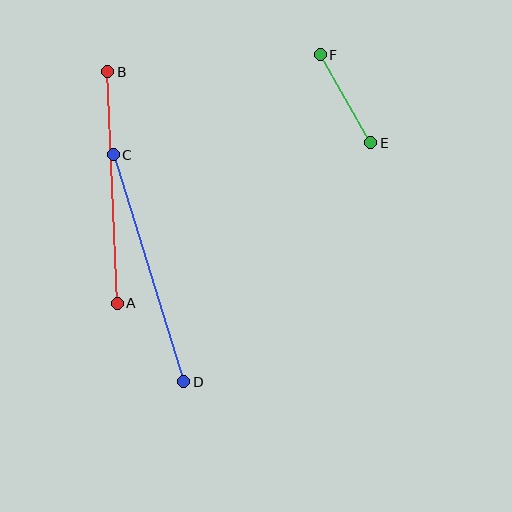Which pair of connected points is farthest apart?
Points C and D are farthest apart.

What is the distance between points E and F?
The distance is approximately 102 pixels.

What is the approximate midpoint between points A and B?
The midpoint is at approximately (113, 187) pixels.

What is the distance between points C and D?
The distance is approximately 237 pixels.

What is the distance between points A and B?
The distance is approximately 232 pixels.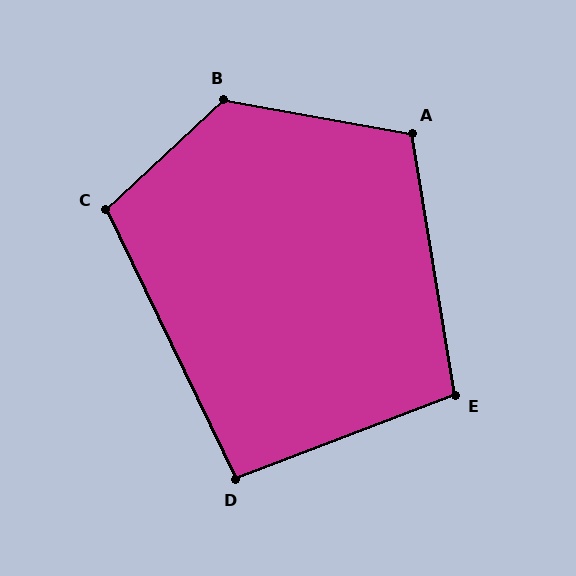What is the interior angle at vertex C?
Approximately 107 degrees (obtuse).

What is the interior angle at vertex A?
Approximately 109 degrees (obtuse).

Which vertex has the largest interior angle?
B, at approximately 127 degrees.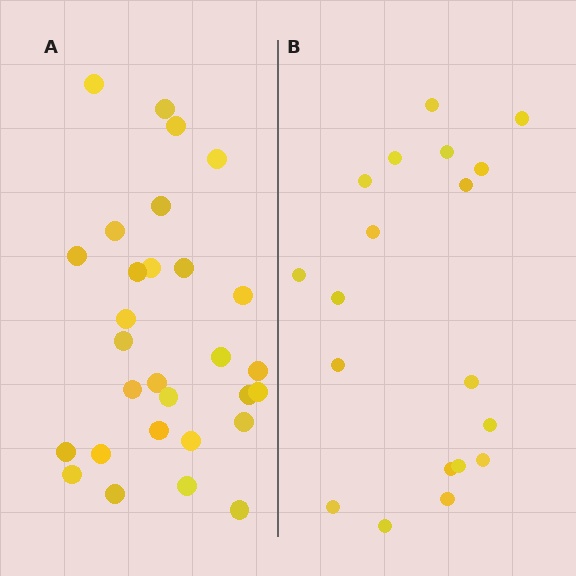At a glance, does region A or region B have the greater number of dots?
Region A (the left region) has more dots.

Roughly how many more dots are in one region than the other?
Region A has roughly 10 or so more dots than region B.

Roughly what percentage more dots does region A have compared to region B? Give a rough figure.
About 55% more.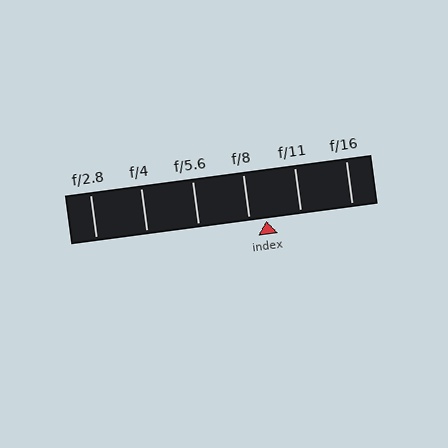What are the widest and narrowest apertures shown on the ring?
The widest aperture shown is f/2.8 and the narrowest is f/16.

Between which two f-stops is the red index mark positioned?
The index mark is between f/8 and f/11.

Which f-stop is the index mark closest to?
The index mark is closest to f/8.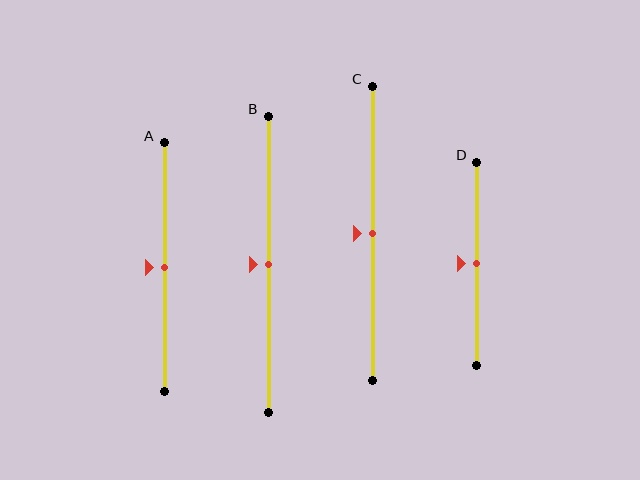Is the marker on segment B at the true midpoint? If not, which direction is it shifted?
Yes, the marker on segment B is at the true midpoint.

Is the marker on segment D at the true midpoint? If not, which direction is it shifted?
Yes, the marker on segment D is at the true midpoint.